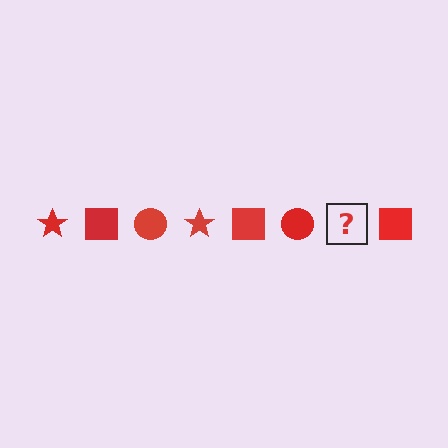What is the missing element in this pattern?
The missing element is a red star.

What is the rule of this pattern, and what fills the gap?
The rule is that the pattern cycles through star, square, circle shapes in red. The gap should be filled with a red star.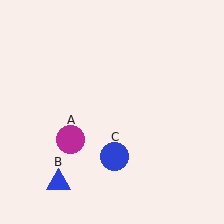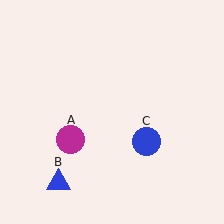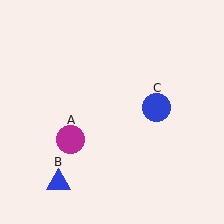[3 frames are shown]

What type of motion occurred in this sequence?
The blue circle (object C) rotated counterclockwise around the center of the scene.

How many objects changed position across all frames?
1 object changed position: blue circle (object C).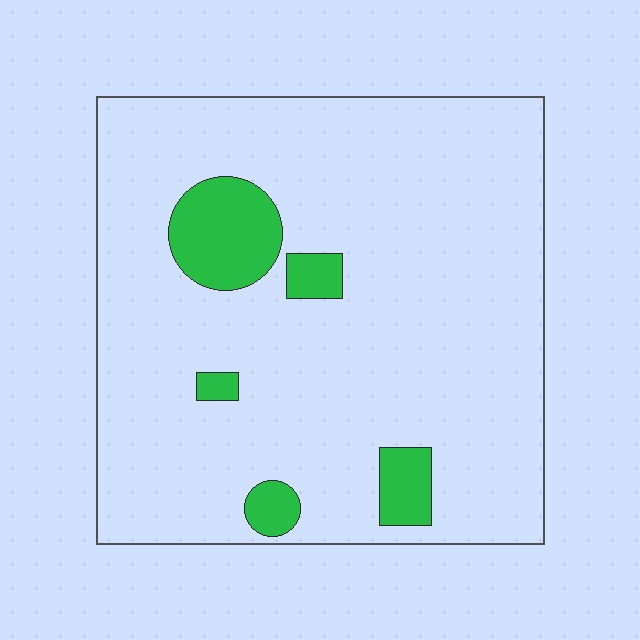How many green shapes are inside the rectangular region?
5.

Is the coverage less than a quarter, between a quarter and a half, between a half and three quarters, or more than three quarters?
Less than a quarter.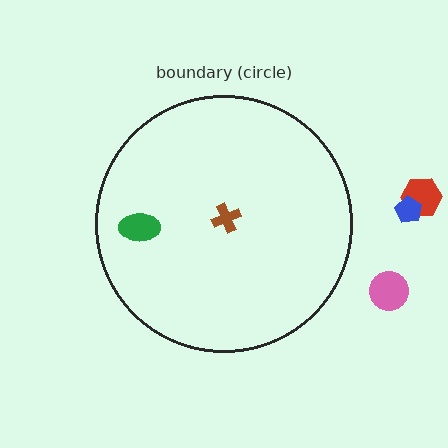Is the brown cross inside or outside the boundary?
Inside.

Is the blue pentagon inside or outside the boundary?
Outside.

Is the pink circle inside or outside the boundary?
Outside.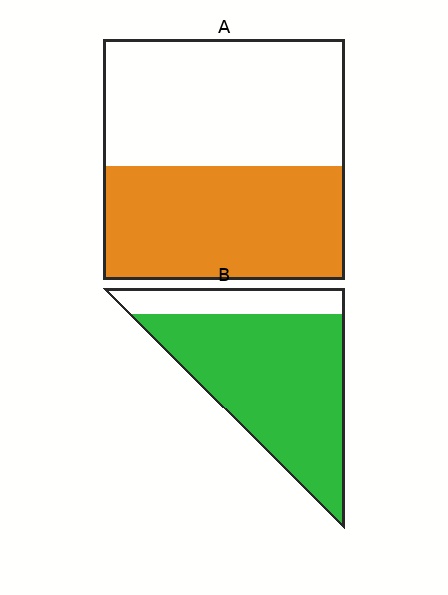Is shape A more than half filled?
Roughly half.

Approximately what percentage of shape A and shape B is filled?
A is approximately 45% and B is approximately 80%.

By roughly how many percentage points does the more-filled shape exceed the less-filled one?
By roughly 30 percentage points (B over A).